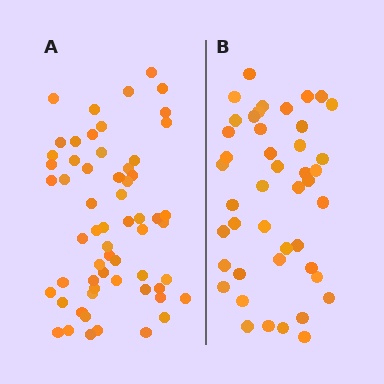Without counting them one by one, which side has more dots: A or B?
Region A (the left region) has more dots.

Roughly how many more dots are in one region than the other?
Region A has approximately 15 more dots than region B.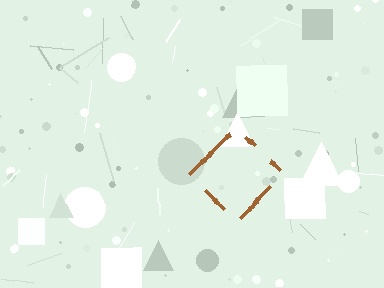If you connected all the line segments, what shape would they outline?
They would outline a diamond.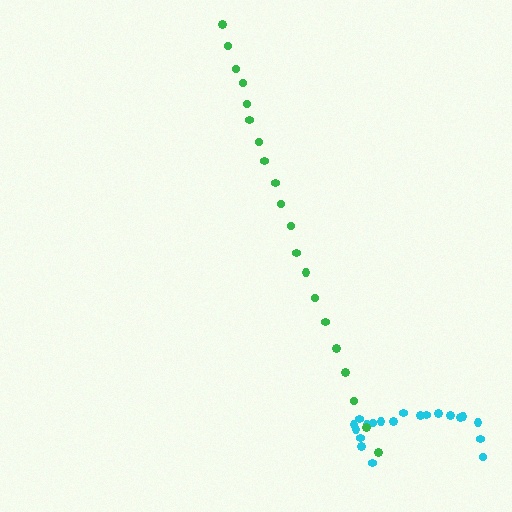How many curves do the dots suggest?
There are 2 distinct paths.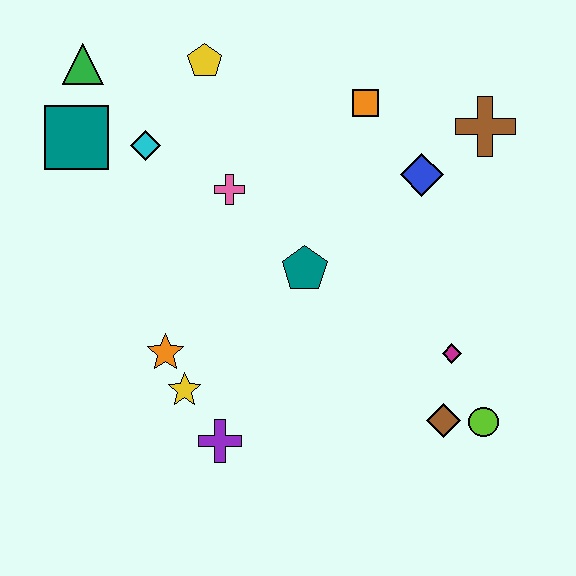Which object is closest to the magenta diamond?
The brown diamond is closest to the magenta diamond.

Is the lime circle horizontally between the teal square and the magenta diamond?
No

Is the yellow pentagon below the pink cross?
No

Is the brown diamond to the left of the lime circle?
Yes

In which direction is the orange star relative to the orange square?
The orange star is below the orange square.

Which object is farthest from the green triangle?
The lime circle is farthest from the green triangle.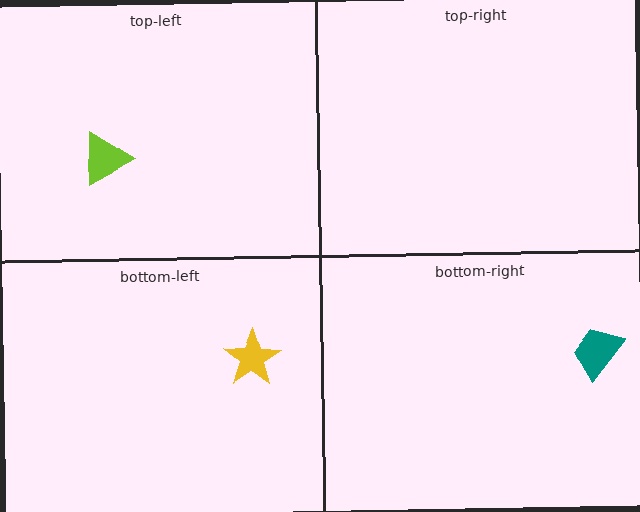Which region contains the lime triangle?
The top-left region.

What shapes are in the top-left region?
The lime triangle.